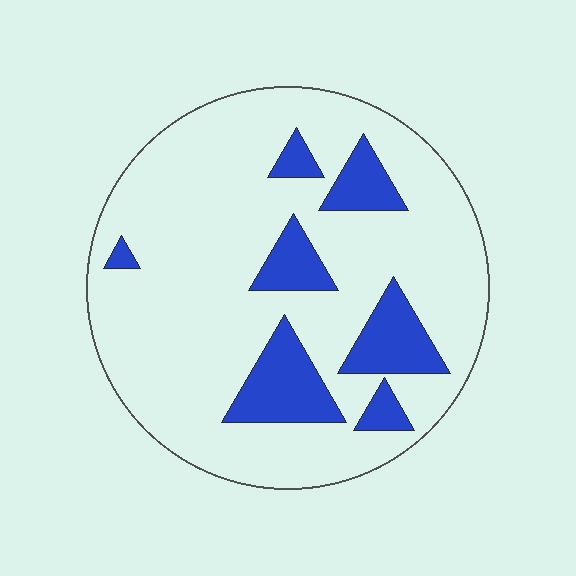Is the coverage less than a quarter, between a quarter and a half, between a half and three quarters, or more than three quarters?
Less than a quarter.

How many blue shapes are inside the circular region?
7.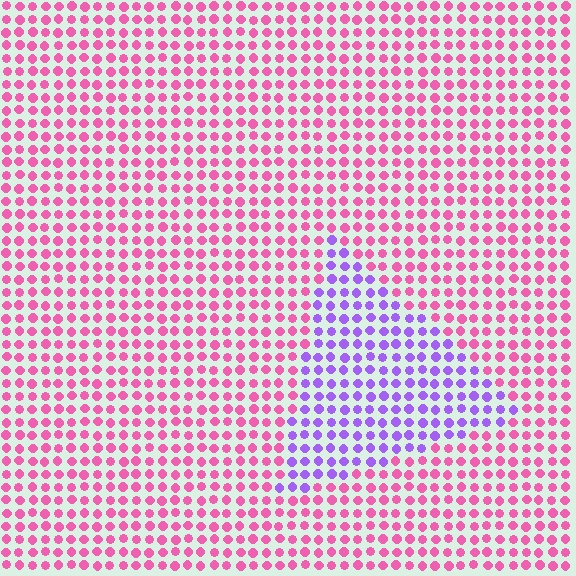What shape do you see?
I see a triangle.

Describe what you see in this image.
The image is filled with small pink elements in a uniform arrangement. A triangle-shaped region is visible where the elements are tinted to a slightly different hue, forming a subtle color boundary.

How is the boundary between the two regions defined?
The boundary is defined purely by a slight shift in hue (about 58 degrees). Spacing, size, and orientation are identical on both sides.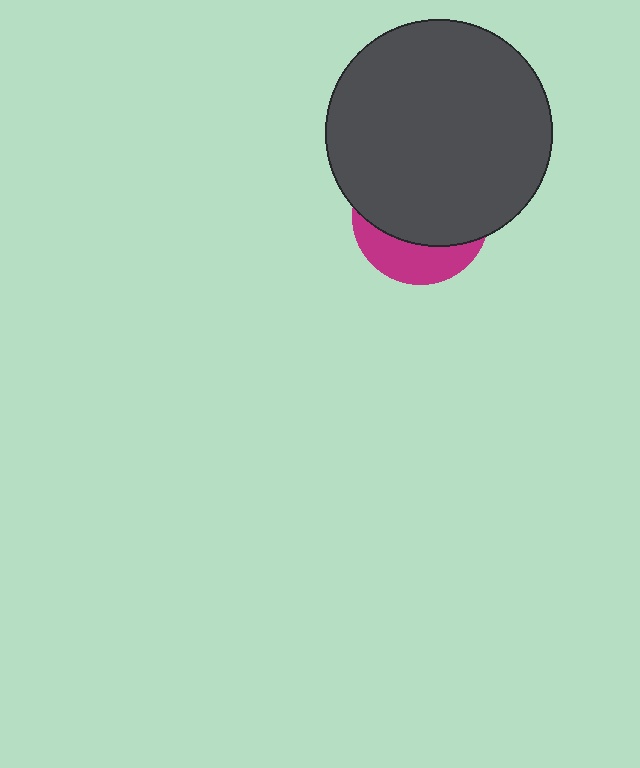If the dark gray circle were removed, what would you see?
You would see the complete magenta circle.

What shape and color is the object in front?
The object in front is a dark gray circle.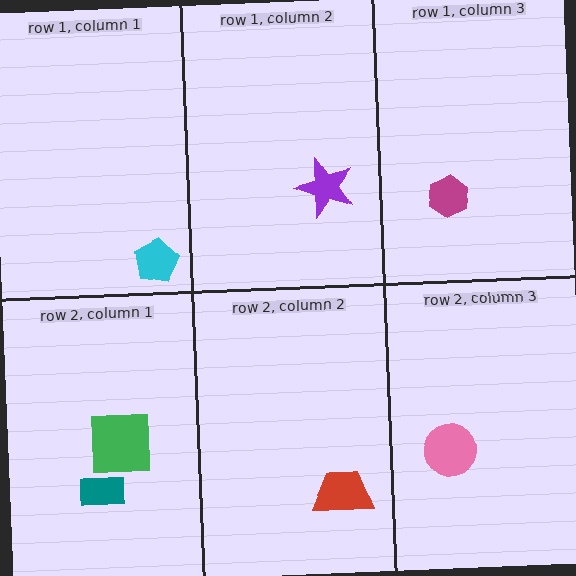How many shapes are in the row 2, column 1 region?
2.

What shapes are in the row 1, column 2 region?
The purple star.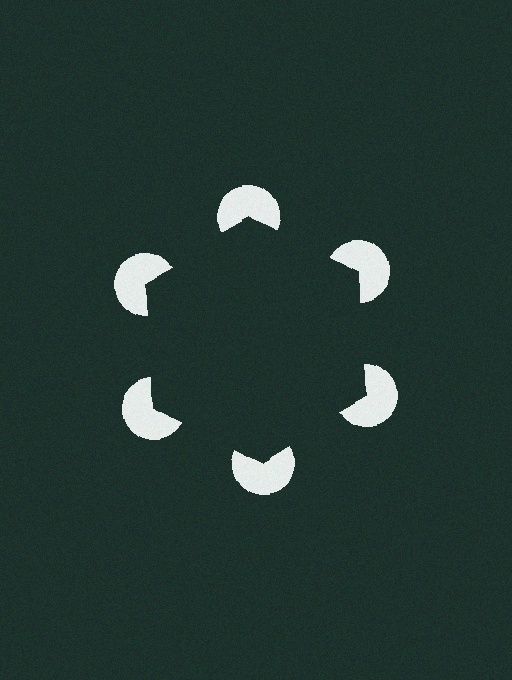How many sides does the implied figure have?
6 sides.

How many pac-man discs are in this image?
There are 6 — one at each vertex of the illusory hexagon.